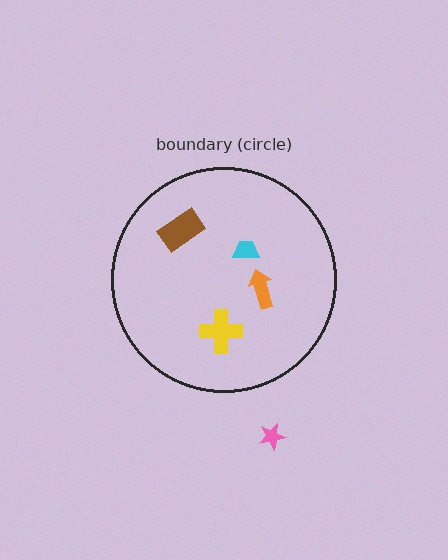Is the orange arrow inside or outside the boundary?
Inside.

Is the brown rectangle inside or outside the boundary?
Inside.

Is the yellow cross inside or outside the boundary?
Inside.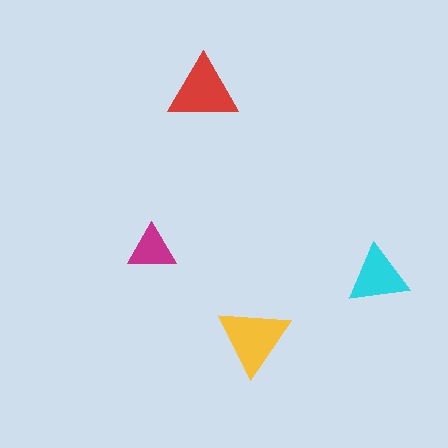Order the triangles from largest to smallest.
the yellow one, the red one, the cyan one, the magenta one.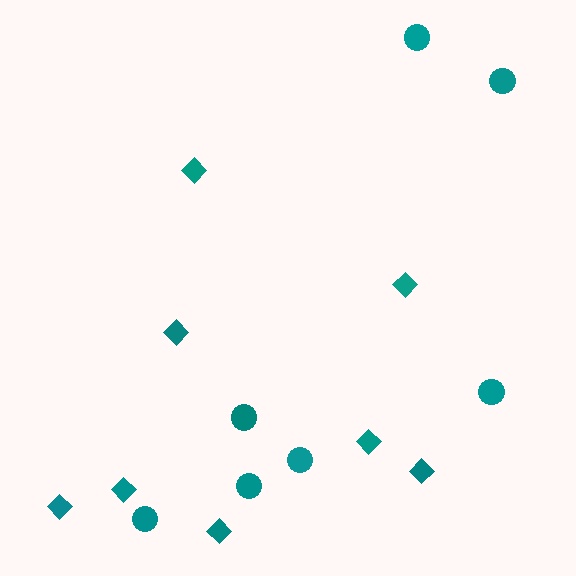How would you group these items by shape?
There are 2 groups: one group of diamonds (8) and one group of circles (7).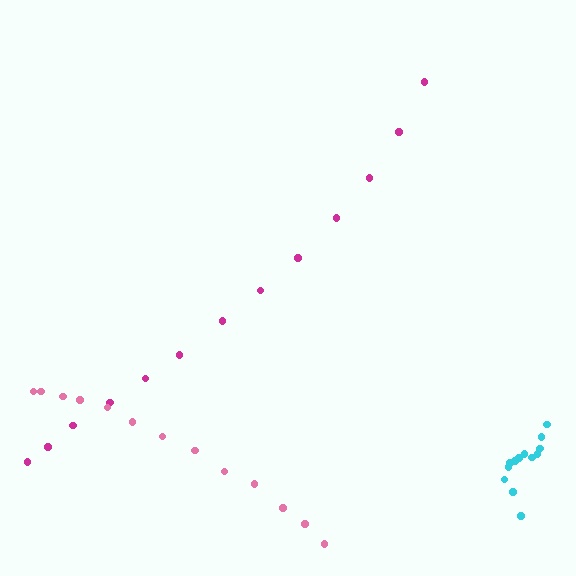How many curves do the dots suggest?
There are 3 distinct paths.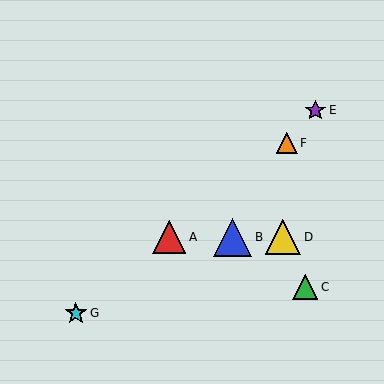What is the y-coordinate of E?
Object E is at y≈110.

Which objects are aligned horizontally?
Objects A, B, D are aligned horizontally.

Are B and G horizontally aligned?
No, B is at y≈237 and G is at y≈313.